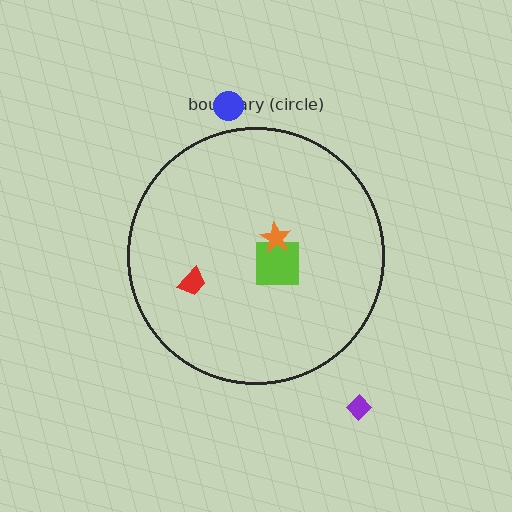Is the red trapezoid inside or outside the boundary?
Inside.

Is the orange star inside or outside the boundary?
Inside.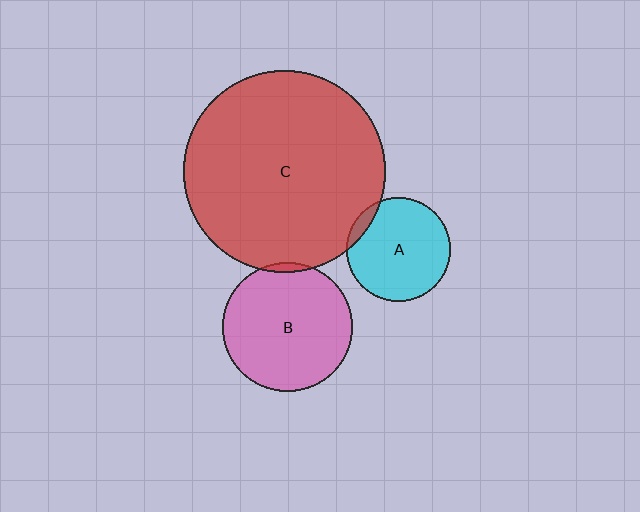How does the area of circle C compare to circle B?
Approximately 2.4 times.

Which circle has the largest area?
Circle C (red).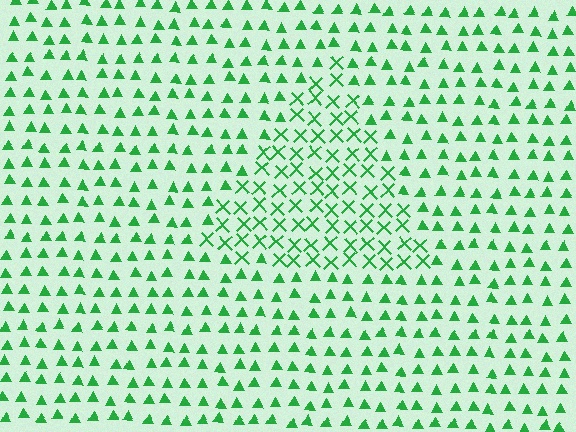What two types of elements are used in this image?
The image uses X marks inside the triangle region and triangles outside it.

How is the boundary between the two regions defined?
The boundary is defined by a change in element shape: X marks inside vs. triangles outside. All elements share the same color and spacing.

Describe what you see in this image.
The image is filled with small green elements arranged in a uniform grid. A triangle-shaped region contains X marks, while the surrounding area contains triangles. The boundary is defined purely by the change in element shape.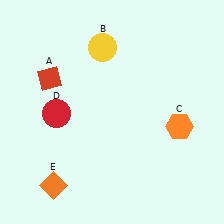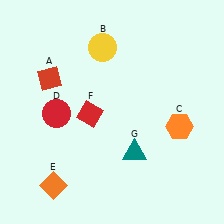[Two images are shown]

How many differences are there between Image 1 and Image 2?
There are 2 differences between the two images.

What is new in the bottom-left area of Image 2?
A red diamond (F) was added in the bottom-left area of Image 2.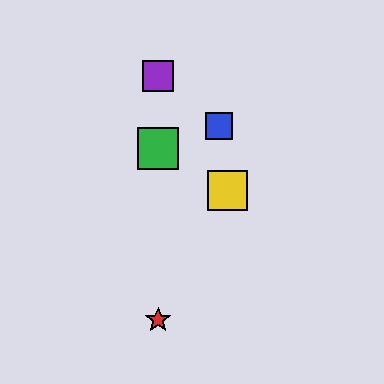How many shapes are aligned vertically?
3 shapes (the red star, the green square, the purple square) are aligned vertically.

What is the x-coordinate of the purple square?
The purple square is at x≈158.